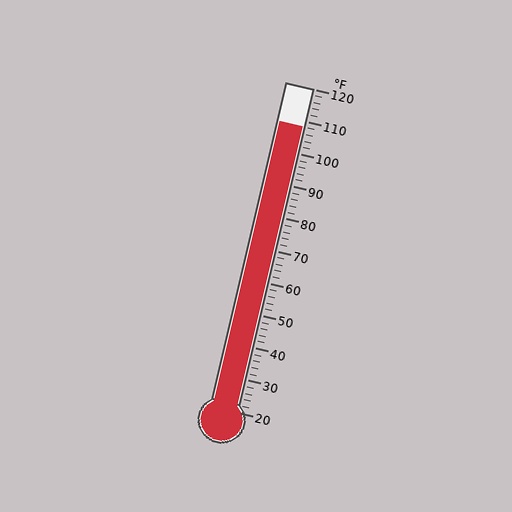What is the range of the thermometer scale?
The thermometer scale ranges from 20°F to 120°F.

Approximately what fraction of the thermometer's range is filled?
The thermometer is filled to approximately 90% of its range.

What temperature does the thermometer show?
The thermometer shows approximately 108°F.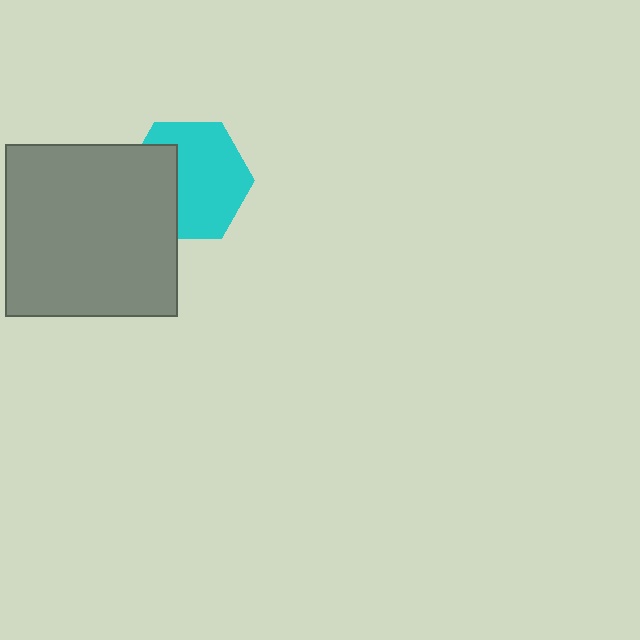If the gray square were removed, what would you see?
You would see the complete cyan hexagon.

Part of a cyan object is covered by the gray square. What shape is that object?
It is a hexagon.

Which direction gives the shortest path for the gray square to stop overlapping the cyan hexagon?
Moving left gives the shortest separation.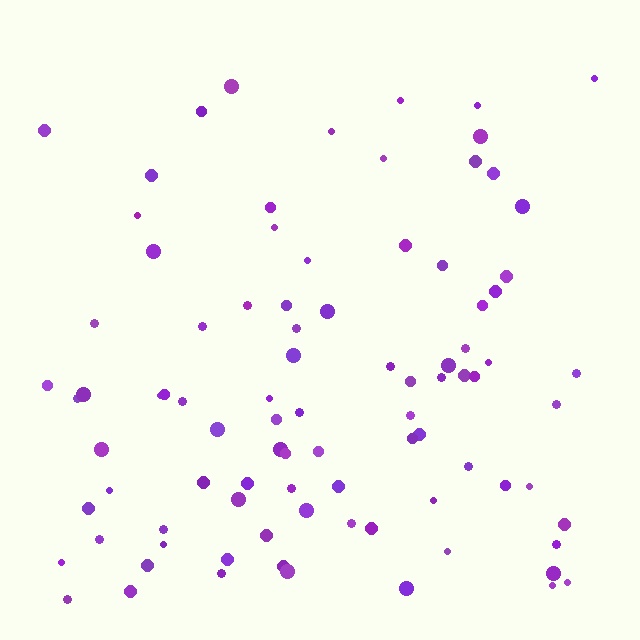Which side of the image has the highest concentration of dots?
The bottom.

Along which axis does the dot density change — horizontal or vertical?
Vertical.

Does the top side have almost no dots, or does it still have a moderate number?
Still a moderate number, just noticeably fewer than the bottom.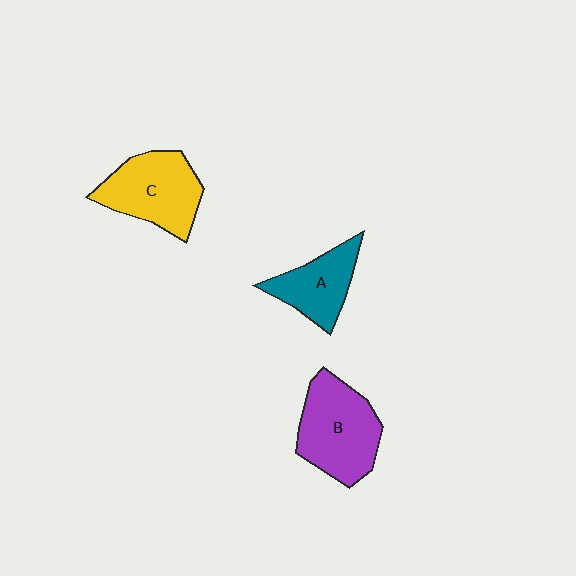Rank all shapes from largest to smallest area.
From largest to smallest: B (purple), C (yellow), A (teal).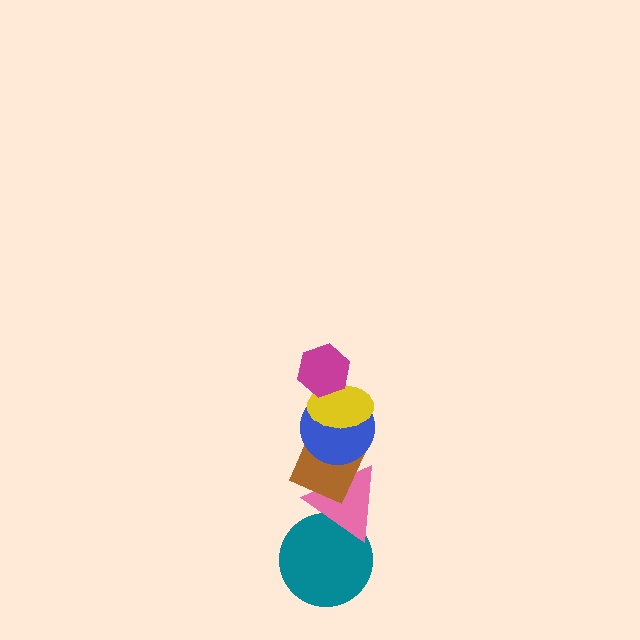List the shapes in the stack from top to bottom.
From top to bottom: the magenta hexagon, the yellow ellipse, the blue circle, the brown diamond, the pink triangle, the teal circle.